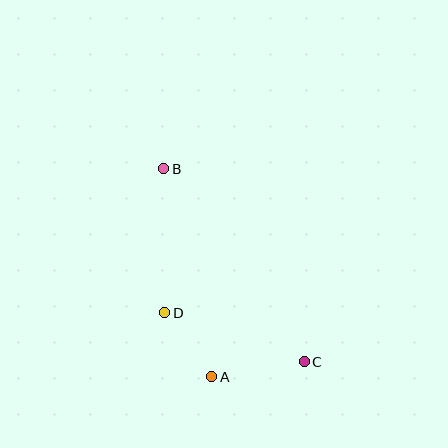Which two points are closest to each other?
Points A and D are closest to each other.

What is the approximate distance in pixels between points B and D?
The distance between B and D is approximately 144 pixels.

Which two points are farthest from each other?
Points B and C are farthest from each other.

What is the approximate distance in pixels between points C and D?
The distance between C and D is approximately 148 pixels.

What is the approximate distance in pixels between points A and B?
The distance between A and B is approximately 213 pixels.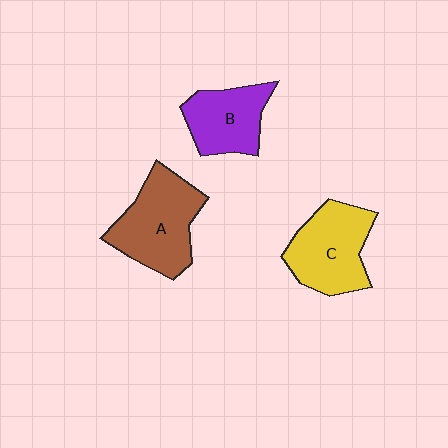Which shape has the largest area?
Shape A (brown).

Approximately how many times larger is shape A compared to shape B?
Approximately 1.4 times.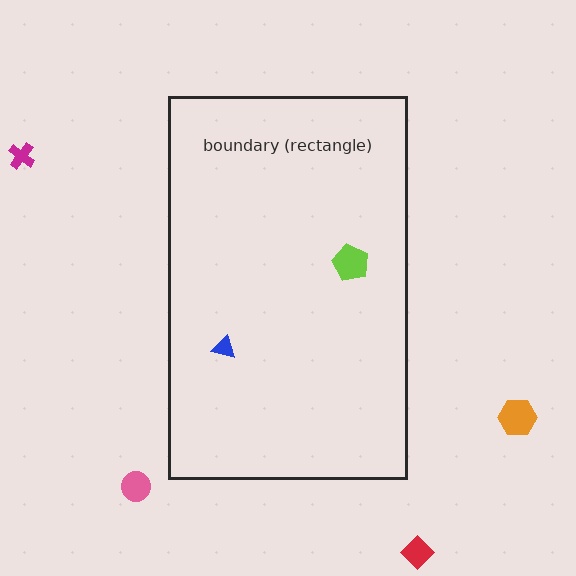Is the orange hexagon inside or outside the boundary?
Outside.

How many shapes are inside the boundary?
2 inside, 4 outside.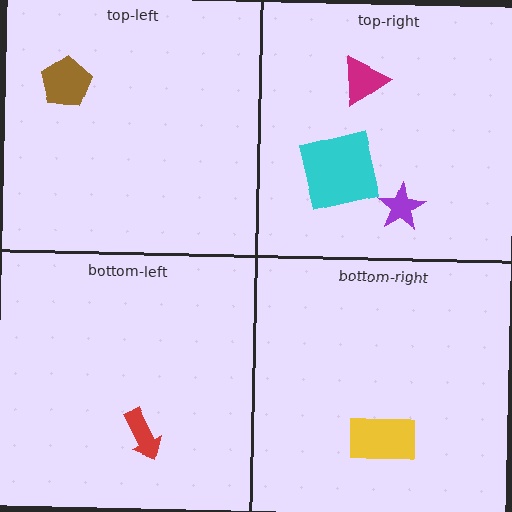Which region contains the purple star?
The top-right region.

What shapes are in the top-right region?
The magenta triangle, the purple star, the cyan square.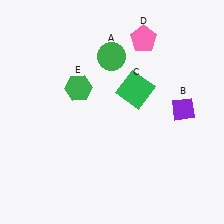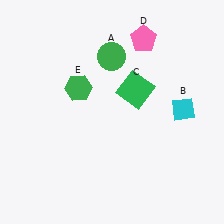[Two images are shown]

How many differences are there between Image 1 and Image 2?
There is 1 difference between the two images.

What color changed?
The diamond (B) changed from purple in Image 1 to cyan in Image 2.